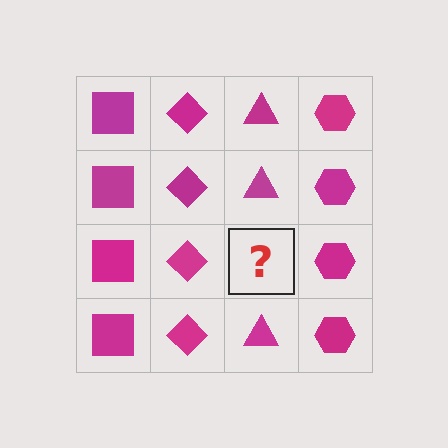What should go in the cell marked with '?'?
The missing cell should contain a magenta triangle.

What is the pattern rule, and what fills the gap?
The rule is that each column has a consistent shape. The gap should be filled with a magenta triangle.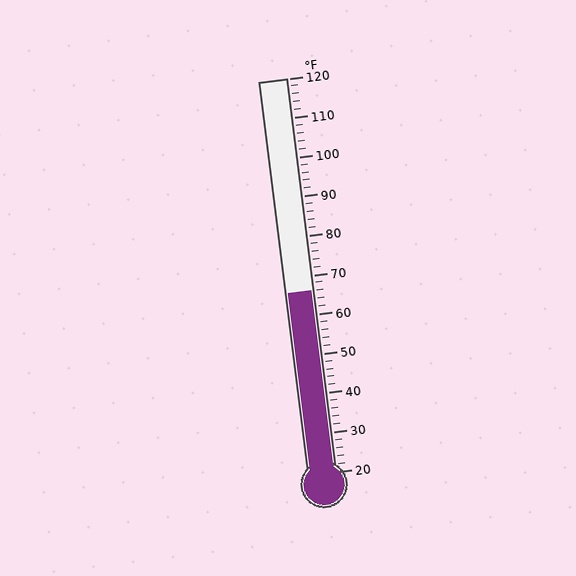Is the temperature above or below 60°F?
The temperature is above 60°F.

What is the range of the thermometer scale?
The thermometer scale ranges from 20°F to 120°F.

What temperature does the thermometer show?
The thermometer shows approximately 66°F.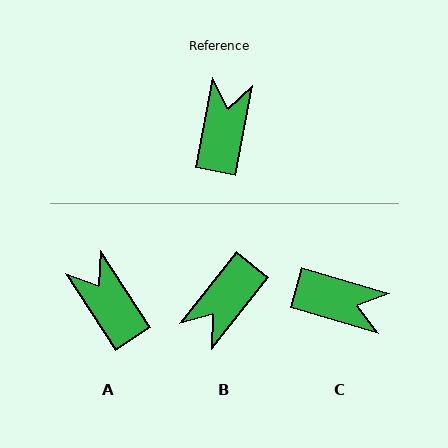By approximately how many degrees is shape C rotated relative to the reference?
Approximately 96 degrees clockwise.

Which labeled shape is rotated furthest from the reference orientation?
B, about 153 degrees away.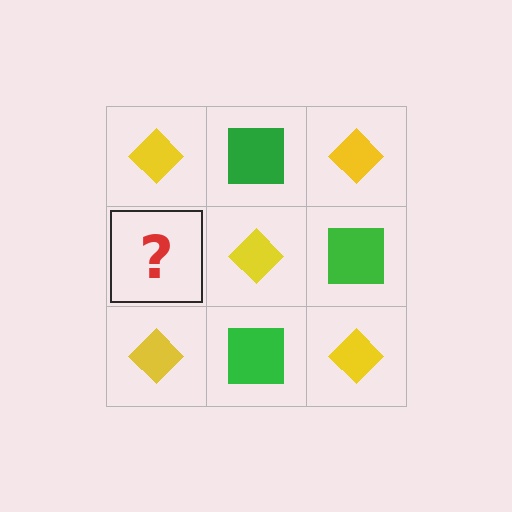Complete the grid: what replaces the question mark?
The question mark should be replaced with a green square.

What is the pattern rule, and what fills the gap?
The rule is that it alternates yellow diamond and green square in a checkerboard pattern. The gap should be filled with a green square.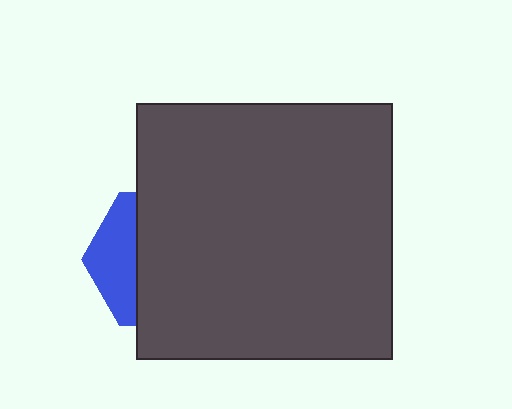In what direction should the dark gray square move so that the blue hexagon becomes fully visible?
The dark gray square should move right. That is the shortest direction to clear the overlap and leave the blue hexagon fully visible.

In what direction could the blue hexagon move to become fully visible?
The blue hexagon could move left. That would shift it out from behind the dark gray square entirely.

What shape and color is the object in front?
The object in front is a dark gray square.